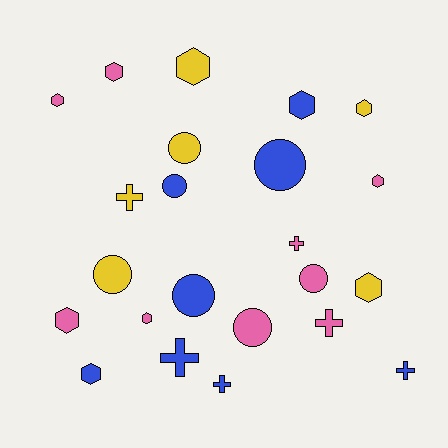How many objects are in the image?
There are 23 objects.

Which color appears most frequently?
Pink, with 9 objects.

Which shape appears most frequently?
Hexagon, with 10 objects.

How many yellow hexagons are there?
There are 3 yellow hexagons.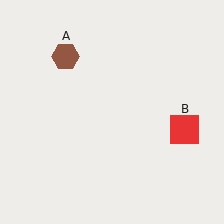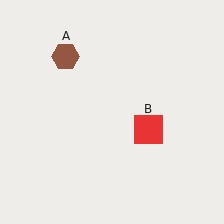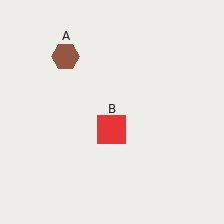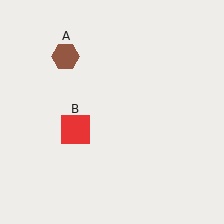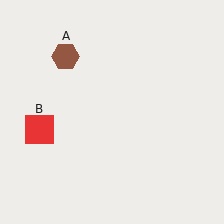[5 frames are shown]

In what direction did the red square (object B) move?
The red square (object B) moved left.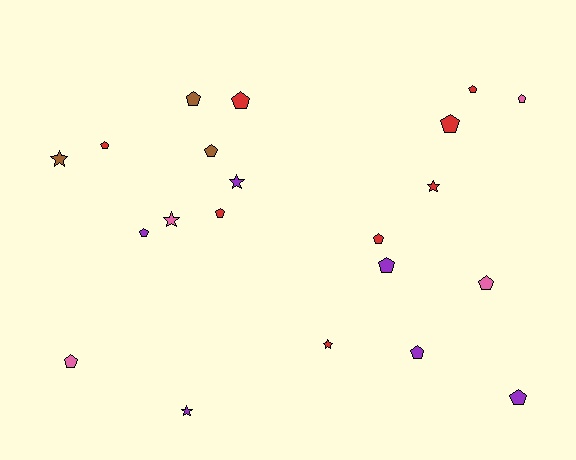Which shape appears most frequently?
Pentagon, with 15 objects.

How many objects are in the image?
There are 21 objects.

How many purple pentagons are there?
There are 4 purple pentagons.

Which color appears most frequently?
Red, with 8 objects.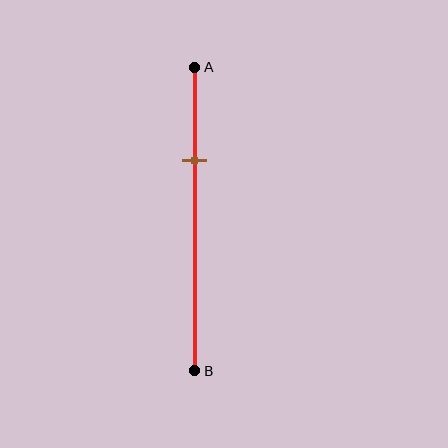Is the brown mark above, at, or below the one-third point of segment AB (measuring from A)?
The brown mark is approximately at the one-third point of segment AB.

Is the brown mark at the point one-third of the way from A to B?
Yes, the mark is approximately at the one-third point.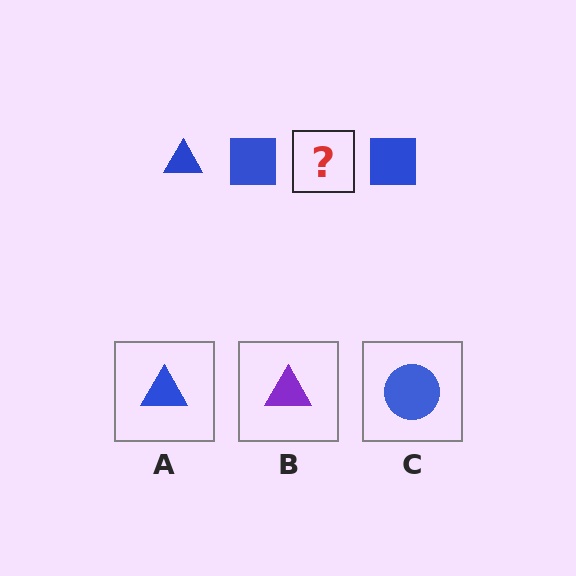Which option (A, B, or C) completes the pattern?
A.